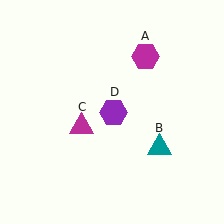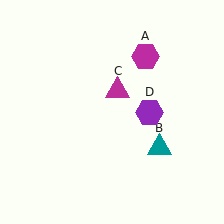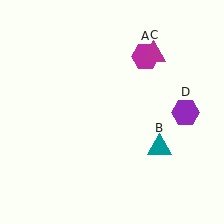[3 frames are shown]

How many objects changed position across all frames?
2 objects changed position: magenta triangle (object C), purple hexagon (object D).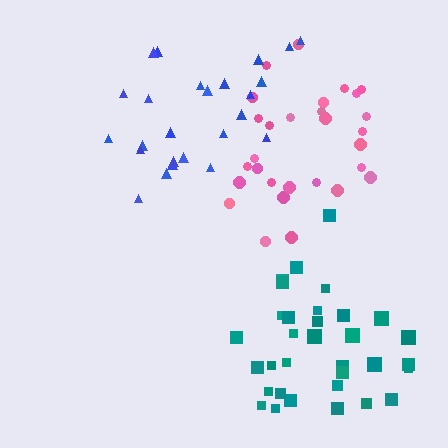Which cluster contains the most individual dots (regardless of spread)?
Teal (33).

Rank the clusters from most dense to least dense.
blue, pink, teal.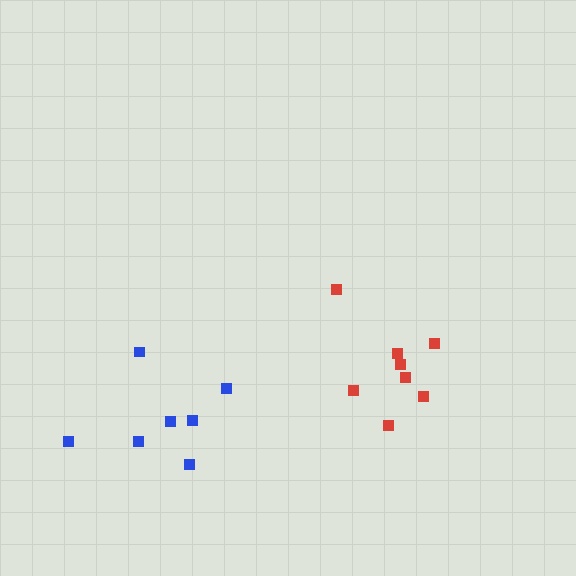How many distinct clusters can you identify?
There are 2 distinct clusters.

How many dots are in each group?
Group 1: 8 dots, Group 2: 7 dots (15 total).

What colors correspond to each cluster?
The clusters are colored: red, blue.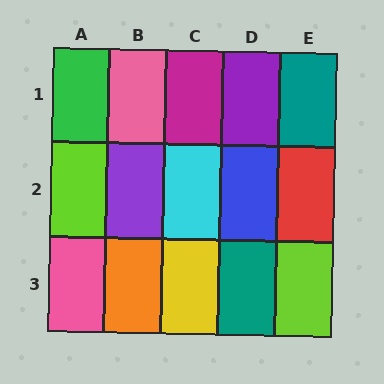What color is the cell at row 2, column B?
Purple.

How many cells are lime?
2 cells are lime.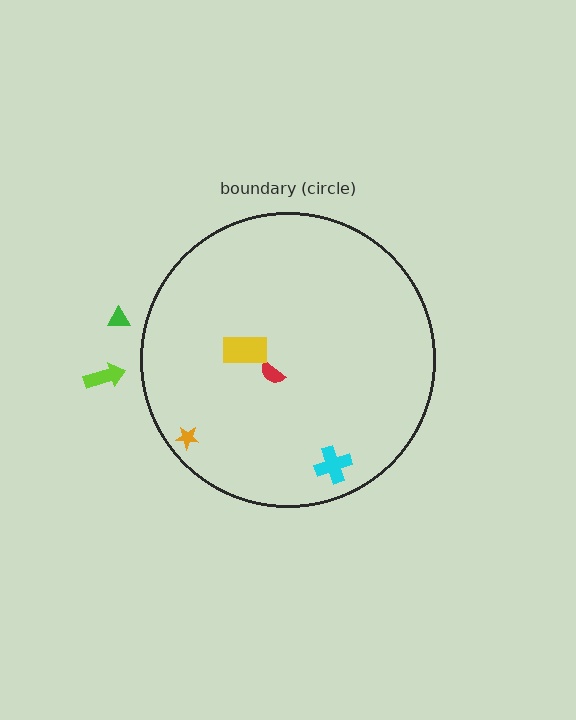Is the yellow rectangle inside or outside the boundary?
Inside.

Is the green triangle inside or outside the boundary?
Outside.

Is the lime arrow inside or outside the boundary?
Outside.